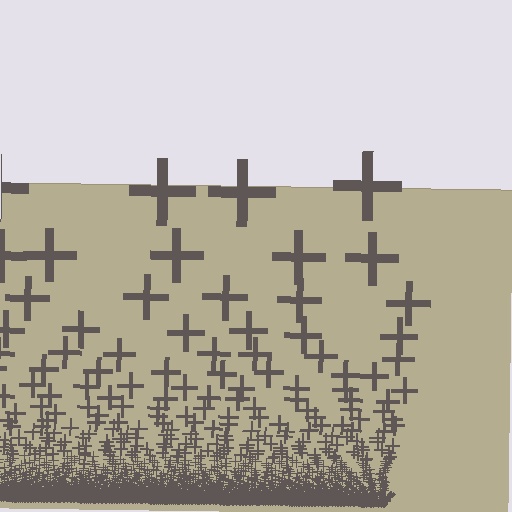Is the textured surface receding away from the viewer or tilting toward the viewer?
The surface appears to tilt toward the viewer. Texture elements get larger and sparser toward the top.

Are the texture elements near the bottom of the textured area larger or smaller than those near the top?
Smaller. The gradient is inverted — elements near the bottom are smaller and denser.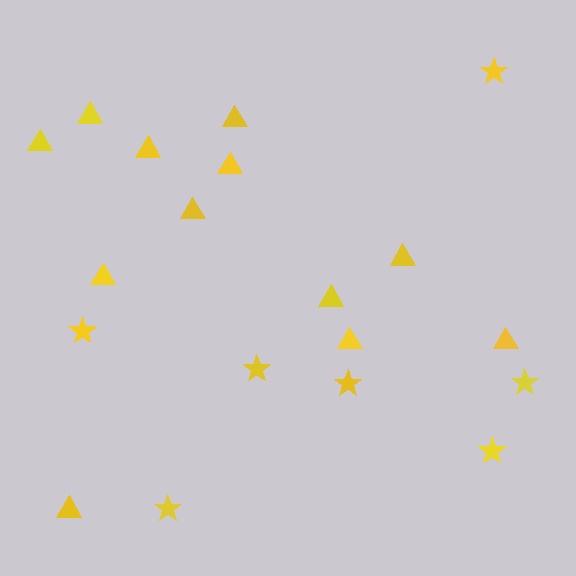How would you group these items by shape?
There are 2 groups: one group of stars (7) and one group of triangles (12).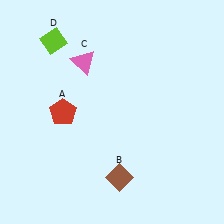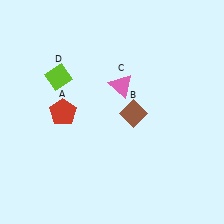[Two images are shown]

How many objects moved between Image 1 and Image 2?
3 objects moved between the two images.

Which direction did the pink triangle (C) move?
The pink triangle (C) moved right.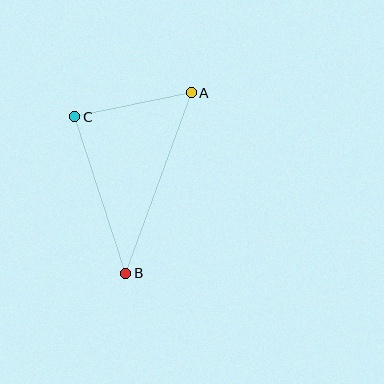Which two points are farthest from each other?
Points A and B are farthest from each other.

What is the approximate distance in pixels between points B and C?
The distance between B and C is approximately 165 pixels.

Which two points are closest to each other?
Points A and C are closest to each other.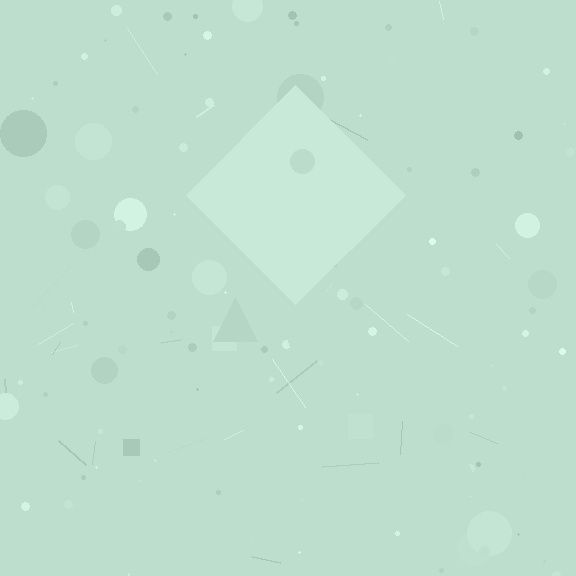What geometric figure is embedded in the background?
A diamond is embedded in the background.